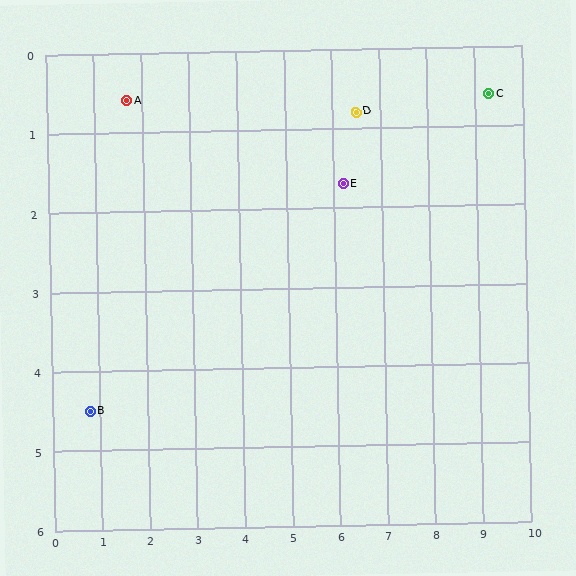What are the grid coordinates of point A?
Point A is at approximately (1.7, 0.6).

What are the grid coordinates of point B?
Point B is at approximately (0.8, 4.5).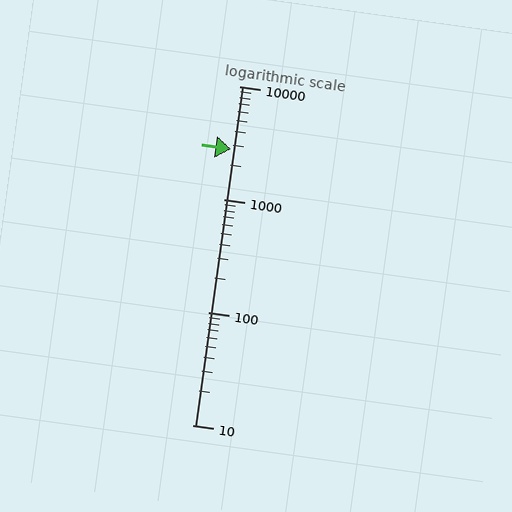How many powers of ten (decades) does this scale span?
The scale spans 3 decades, from 10 to 10000.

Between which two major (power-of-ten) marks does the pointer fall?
The pointer is between 1000 and 10000.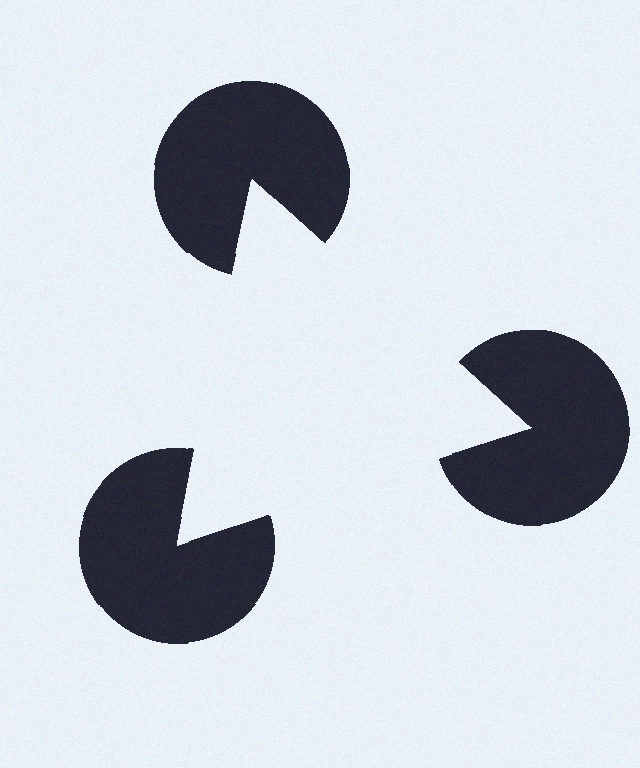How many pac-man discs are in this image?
There are 3 — one at each vertex of the illusory triangle.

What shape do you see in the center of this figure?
An illusory triangle — its edges are inferred from the aligned wedge cuts in the pac-man discs, not physically drawn.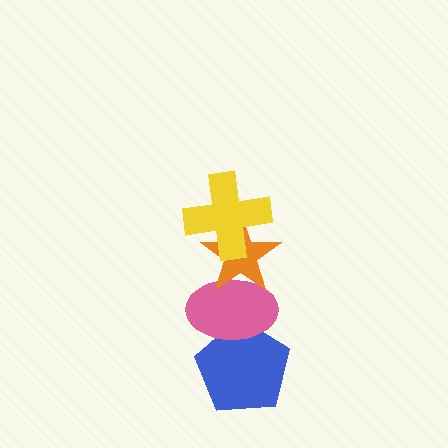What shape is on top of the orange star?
The yellow cross is on top of the orange star.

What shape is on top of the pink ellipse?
The orange star is on top of the pink ellipse.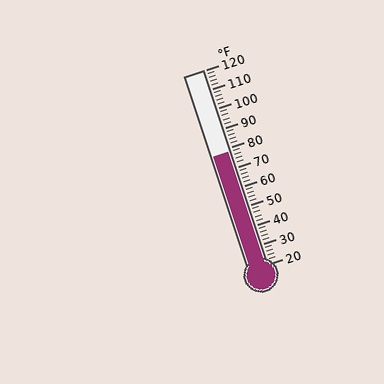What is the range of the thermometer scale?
The thermometer scale ranges from 20°F to 120°F.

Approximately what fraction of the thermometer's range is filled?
The thermometer is filled to approximately 60% of its range.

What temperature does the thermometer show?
The thermometer shows approximately 78°F.